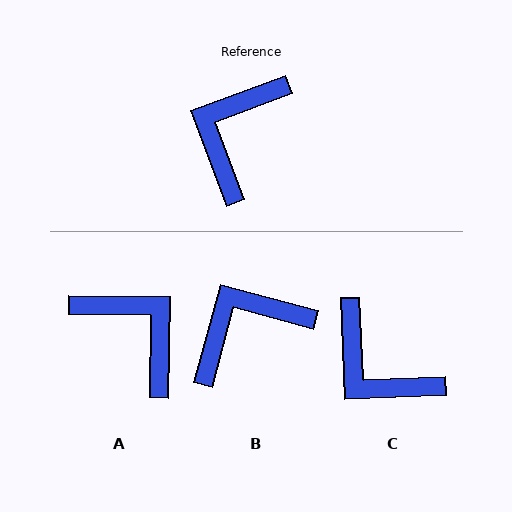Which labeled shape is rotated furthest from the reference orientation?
A, about 111 degrees away.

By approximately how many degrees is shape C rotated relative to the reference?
Approximately 72 degrees counter-clockwise.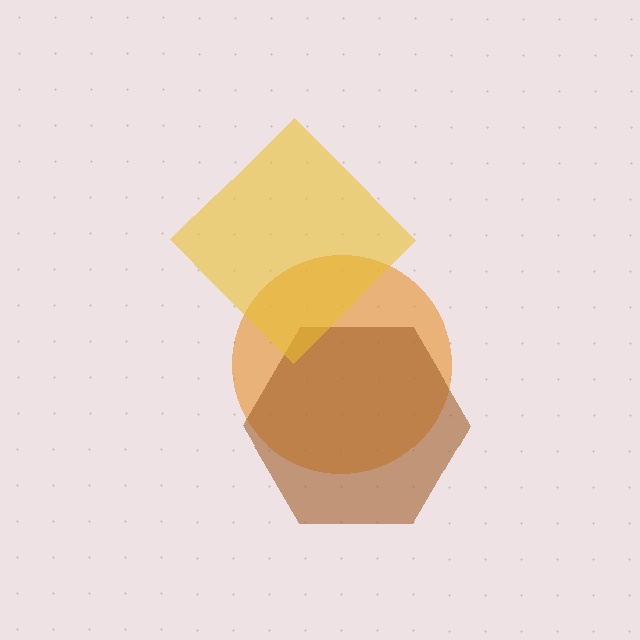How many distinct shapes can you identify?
There are 3 distinct shapes: an orange circle, a brown hexagon, a yellow diamond.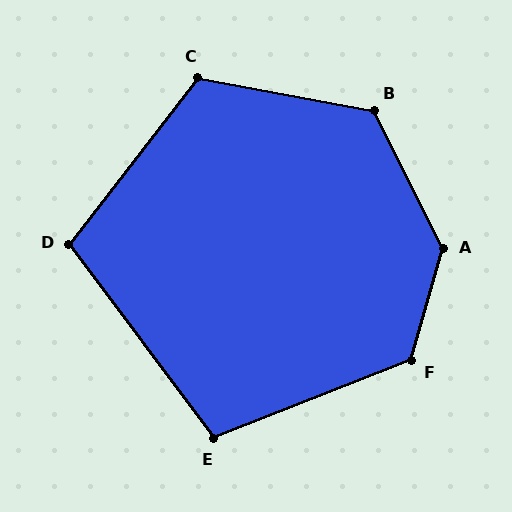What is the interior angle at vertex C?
Approximately 117 degrees (obtuse).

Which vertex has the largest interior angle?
A, at approximately 138 degrees.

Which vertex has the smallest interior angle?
E, at approximately 105 degrees.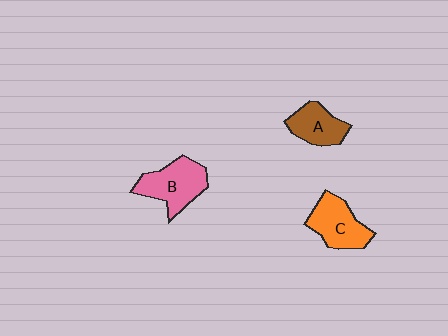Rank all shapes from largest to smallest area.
From largest to smallest: B (pink), C (orange), A (brown).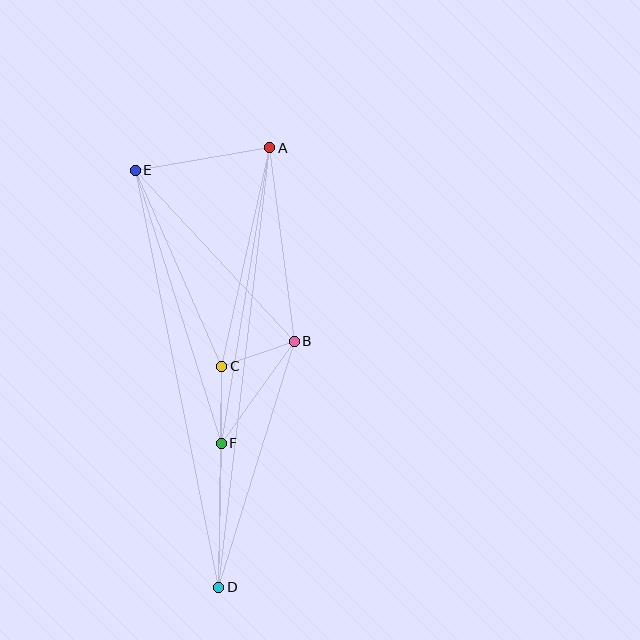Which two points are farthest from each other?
Points A and D are farthest from each other.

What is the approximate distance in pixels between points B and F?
The distance between B and F is approximately 125 pixels.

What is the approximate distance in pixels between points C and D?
The distance between C and D is approximately 221 pixels.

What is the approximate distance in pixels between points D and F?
The distance between D and F is approximately 144 pixels.